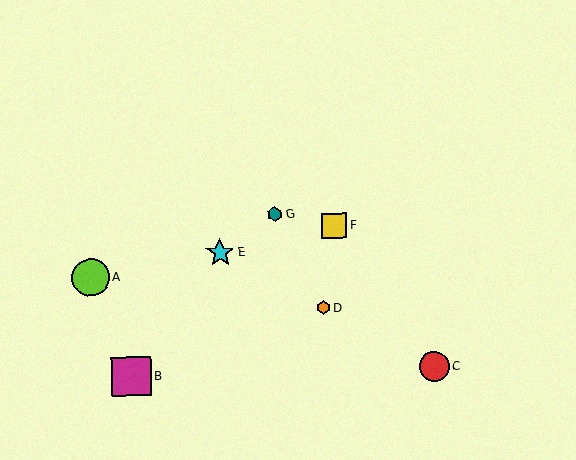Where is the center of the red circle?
The center of the red circle is at (434, 367).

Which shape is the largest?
The magenta square (labeled B) is the largest.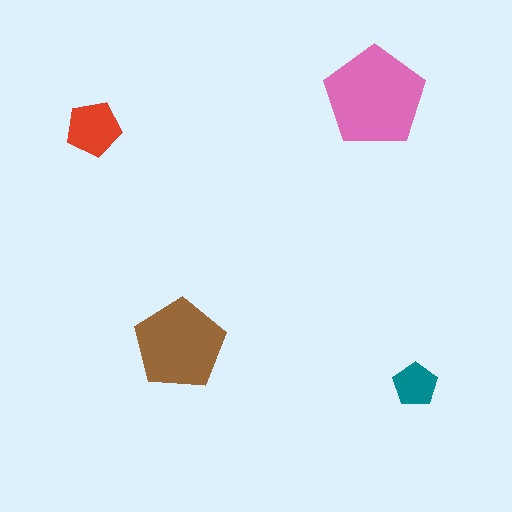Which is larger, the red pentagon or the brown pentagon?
The brown one.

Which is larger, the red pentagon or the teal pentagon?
The red one.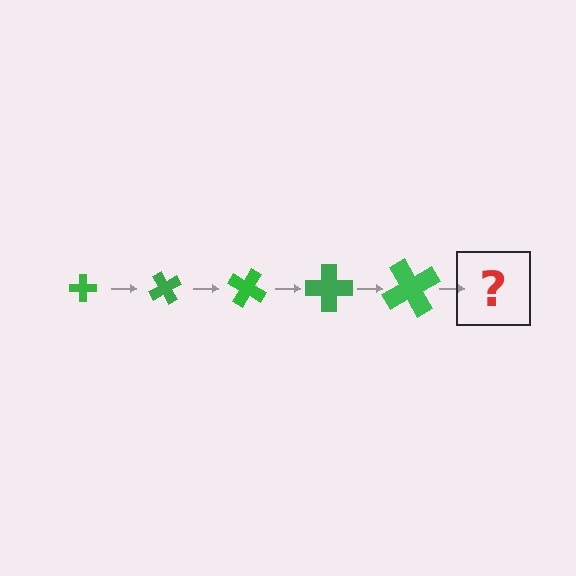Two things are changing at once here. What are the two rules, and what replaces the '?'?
The two rules are that the cross grows larger each step and it rotates 60 degrees each step. The '?' should be a cross, larger than the previous one and rotated 300 degrees from the start.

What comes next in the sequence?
The next element should be a cross, larger than the previous one and rotated 300 degrees from the start.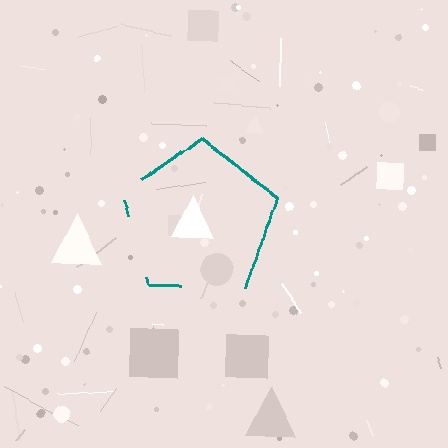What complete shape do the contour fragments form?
The contour fragments form a pentagon.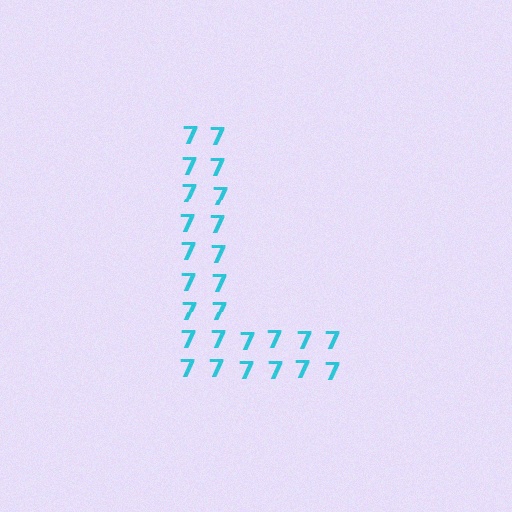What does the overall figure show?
The overall figure shows the letter L.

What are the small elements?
The small elements are digit 7's.